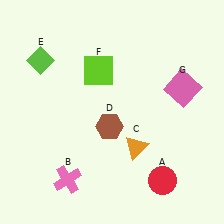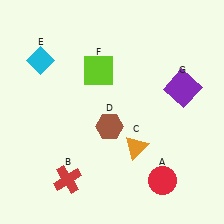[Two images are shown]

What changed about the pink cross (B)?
In Image 1, B is pink. In Image 2, it changed to red.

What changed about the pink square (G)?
In Image 1, G is pink. In Image 2, it changed to purple.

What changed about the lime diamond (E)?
In Image 1, E is lime. In Image 2, it changed to cyan.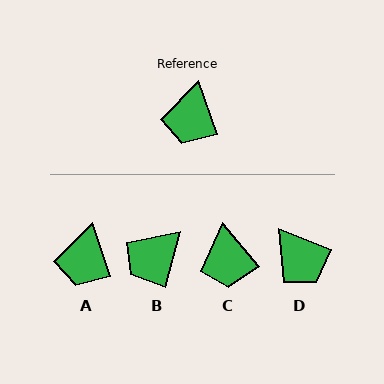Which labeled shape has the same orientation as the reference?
A.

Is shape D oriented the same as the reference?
No, it is off by about 50 degrees.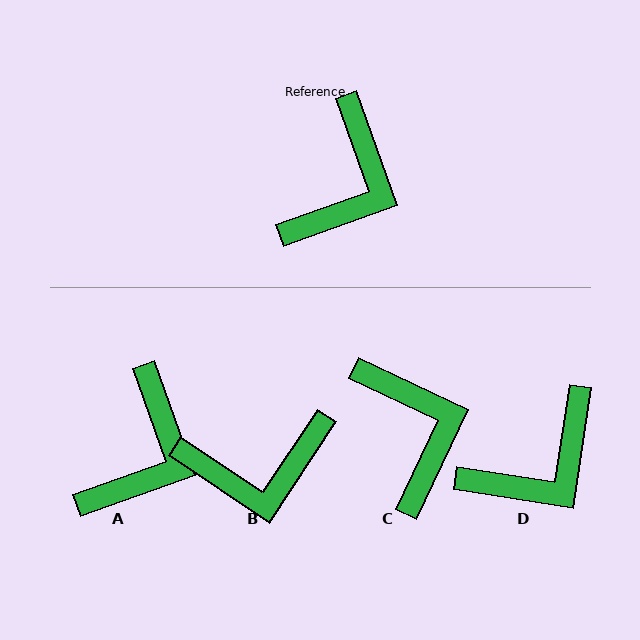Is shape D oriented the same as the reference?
No, it is off by about 28 degrees.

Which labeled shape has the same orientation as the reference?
A.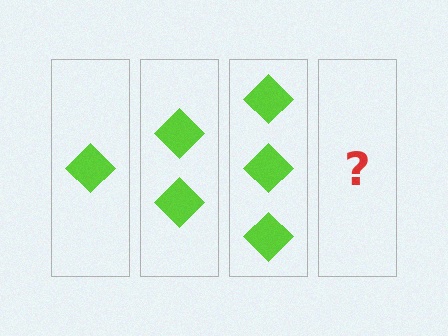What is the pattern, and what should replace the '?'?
The pattern is that each step adds one more diamond. The '?' should be 4 diamonds.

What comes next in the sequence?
The next element should be 4 diamonds.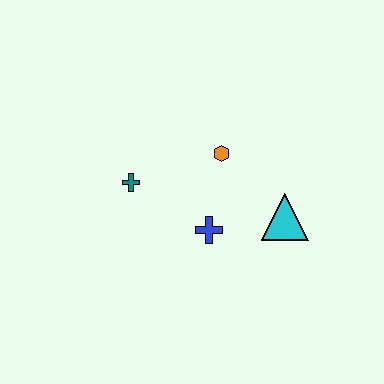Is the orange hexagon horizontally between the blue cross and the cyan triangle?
Yes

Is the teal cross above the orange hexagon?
No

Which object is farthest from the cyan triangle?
The teal cross is farthest from the cyan triangle.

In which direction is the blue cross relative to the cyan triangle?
The blue cross is to the left of the cyan triangle.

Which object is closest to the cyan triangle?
The blue cross is closest to the cyan triangle.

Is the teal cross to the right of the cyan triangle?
No